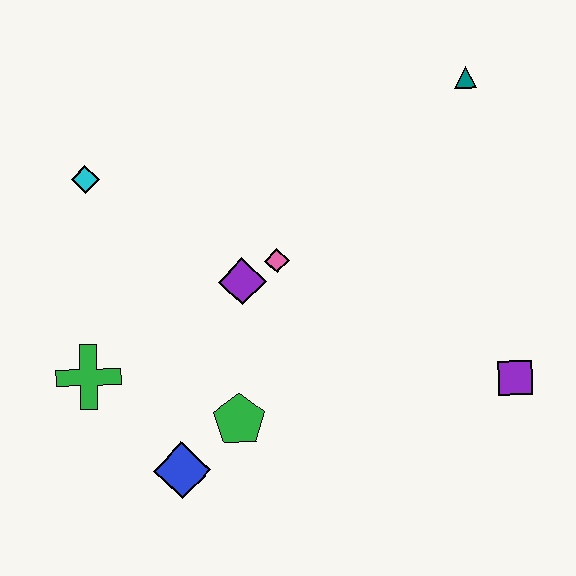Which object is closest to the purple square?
The pink diamond is closest to the purple square.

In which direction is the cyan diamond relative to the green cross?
The cyan diamond is above the green cross.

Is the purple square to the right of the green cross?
Yes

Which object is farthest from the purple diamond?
The teal triangle is farthest from the purple diamond.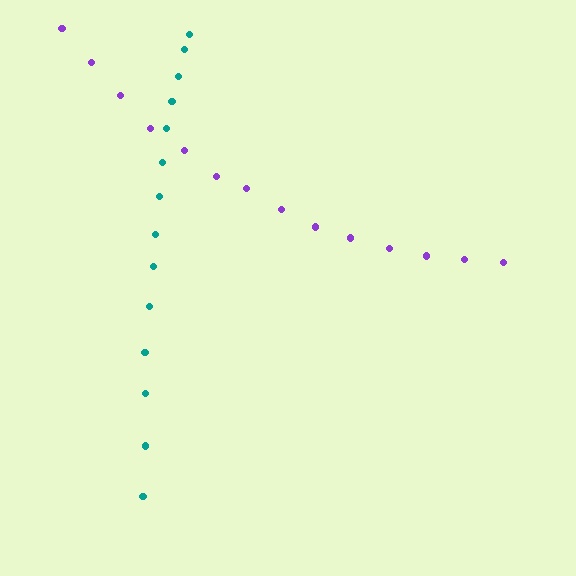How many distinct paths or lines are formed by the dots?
There are 2 distinct paths.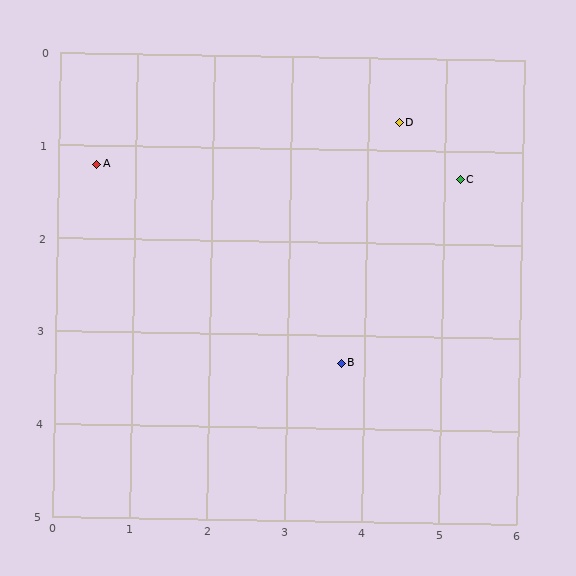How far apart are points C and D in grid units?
Points C and D are about 1.0 grid units apart.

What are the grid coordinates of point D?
Point D is at approximately (4.4, 0.7).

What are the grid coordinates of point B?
Point B is at approximately (3.7, 3.3).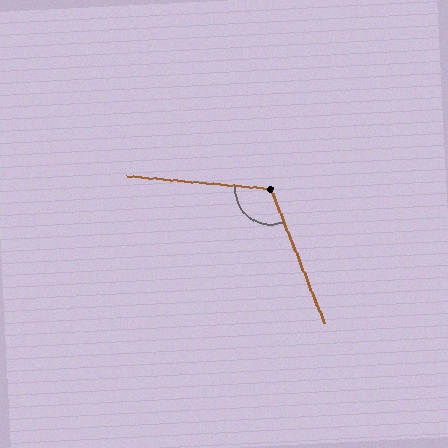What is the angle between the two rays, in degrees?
Approximately 117 degrees.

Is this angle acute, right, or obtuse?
It is obtuse.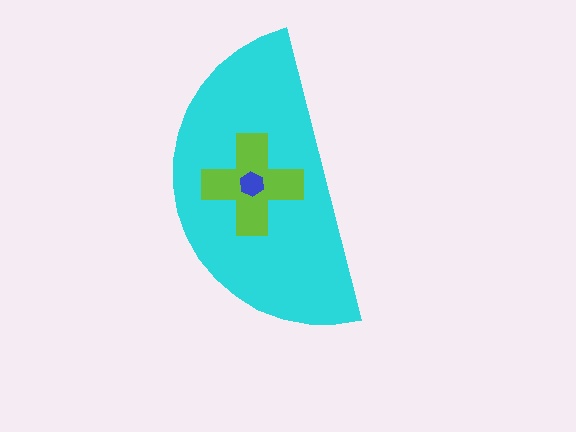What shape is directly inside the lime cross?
The blue hexagon.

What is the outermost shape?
The cyan semicircle.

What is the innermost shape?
The blue hexagon.